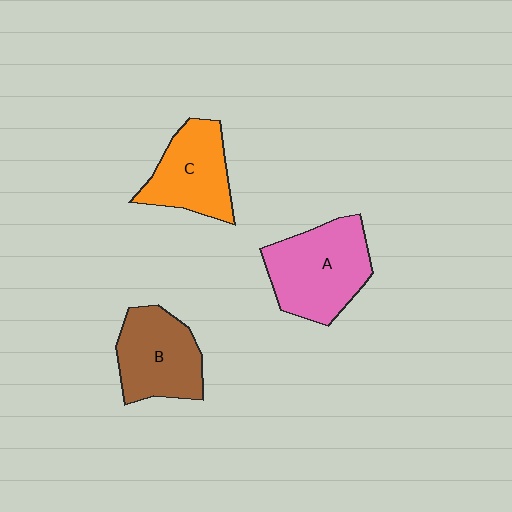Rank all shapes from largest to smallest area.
From largest to smallest: A (pink), B (brown), C (orange).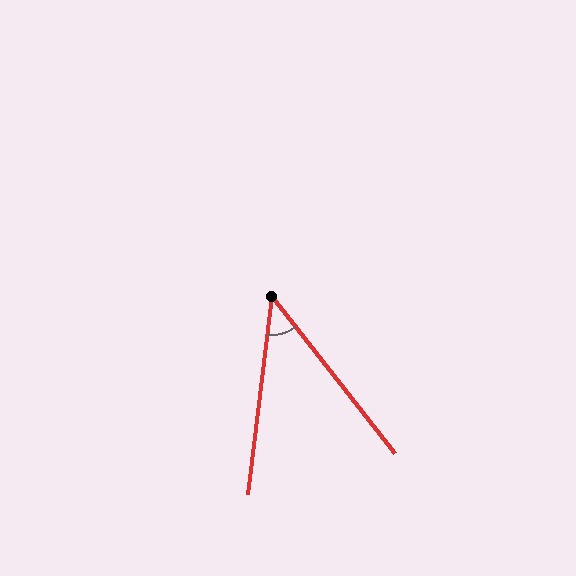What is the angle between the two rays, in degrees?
Approximately 45 degrees.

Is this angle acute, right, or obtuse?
It is acute.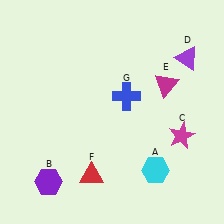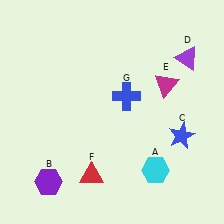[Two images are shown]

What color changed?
The star (C) changed from magenta in Image 1 to blue in Image 2.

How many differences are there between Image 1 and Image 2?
There is 1 difference between the two images.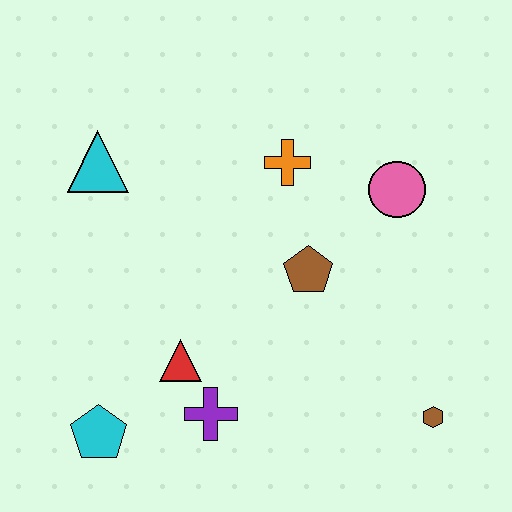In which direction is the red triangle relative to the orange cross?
The red triangle is below the orange cross.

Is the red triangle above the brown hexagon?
Yes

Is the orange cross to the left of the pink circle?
Yes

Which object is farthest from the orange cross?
The cyan pentagon is farthest from the orange cross.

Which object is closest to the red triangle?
The purple cross is closest to the red triangle.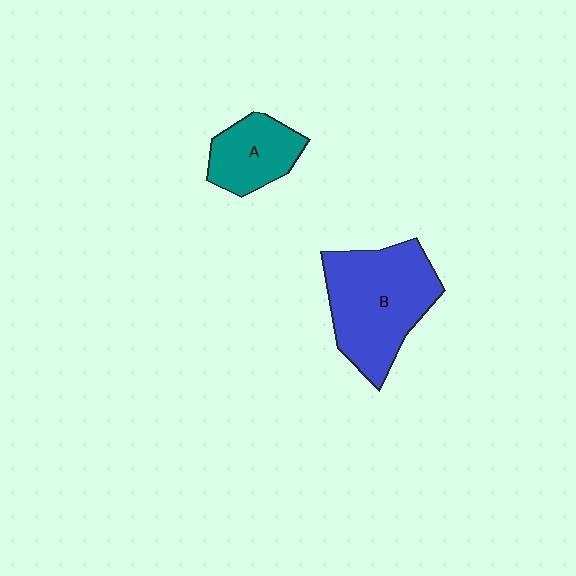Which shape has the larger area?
Shape B (blue).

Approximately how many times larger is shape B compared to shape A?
Approximately 2.0 times.